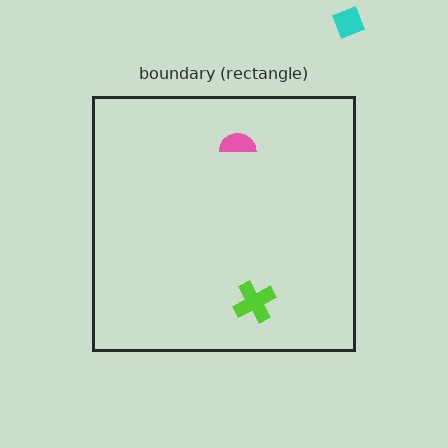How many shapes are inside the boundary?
2 inside, 1 outside.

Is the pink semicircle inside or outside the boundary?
Inside.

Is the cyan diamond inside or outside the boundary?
Outside.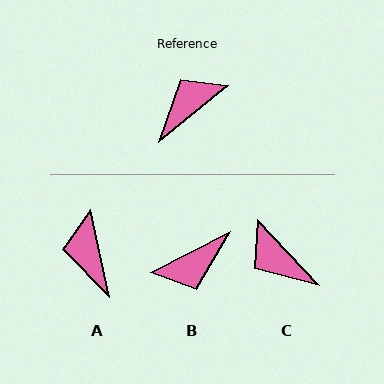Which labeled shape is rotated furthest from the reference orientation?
B, about 168 degrees away.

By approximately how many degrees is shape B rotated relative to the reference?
Approximately 168 degrees counter-clockwise.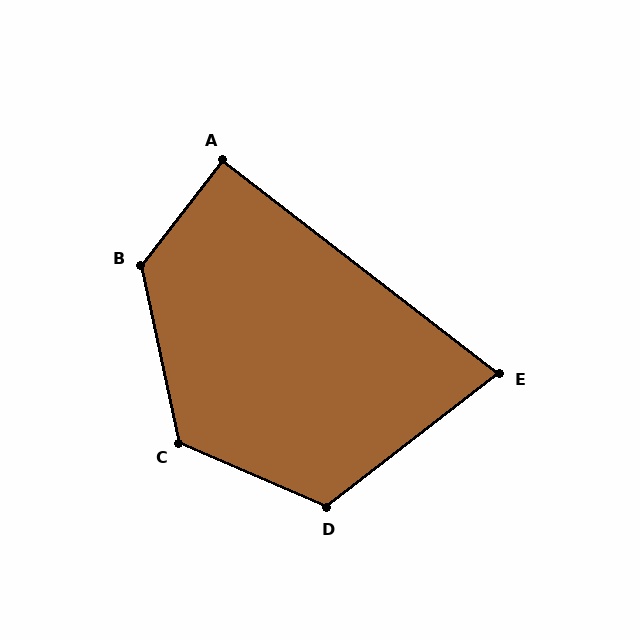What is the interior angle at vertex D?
Approximately 119 degrees (obtuse).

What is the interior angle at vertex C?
Approximately 125 degrees (obtuse).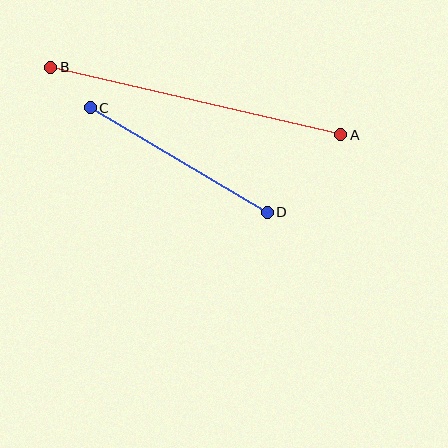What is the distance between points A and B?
The distance is approximately 298 pixels.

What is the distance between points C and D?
The distance is approximately 205 pixels.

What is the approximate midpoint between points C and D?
The midpoint is at approximately (179, 160) pixels.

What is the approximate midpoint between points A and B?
The midpoint is at approximately (196, 101) pixels.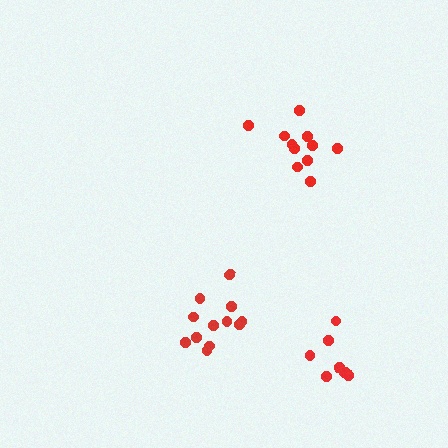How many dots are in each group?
Group 1: 12 dots, Group 2: 11 dots, Group 3: 7 dots (30 total).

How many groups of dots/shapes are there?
There are 3 groups.